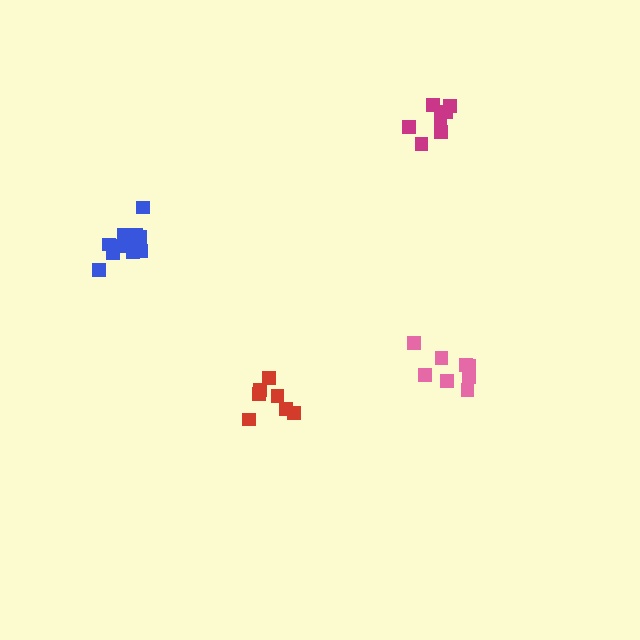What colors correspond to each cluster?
The clusters are colored: pink, red, blue, magenta.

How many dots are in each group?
Group 1: 8 dots, Group 2: 7 dots, Group 3: 13 dots, Group 4: 7 dots (35 total).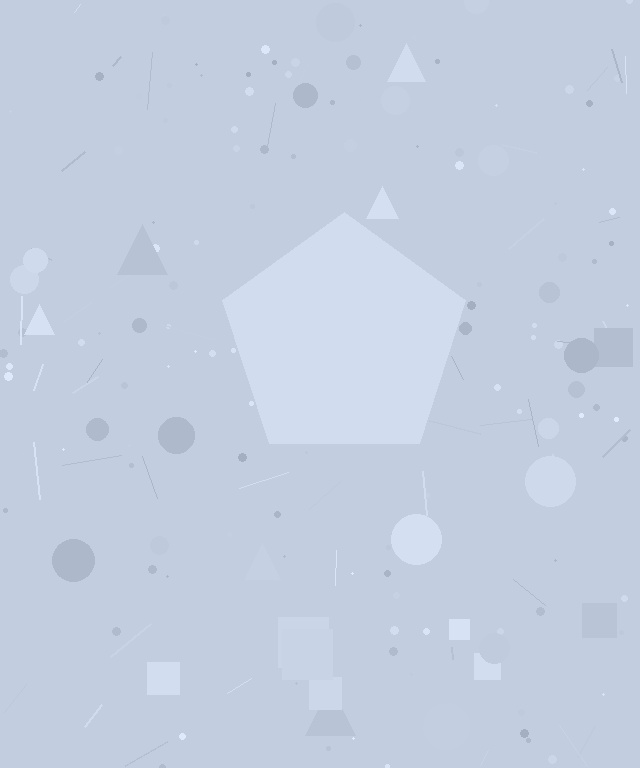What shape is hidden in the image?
A pentagon is hidden in the image.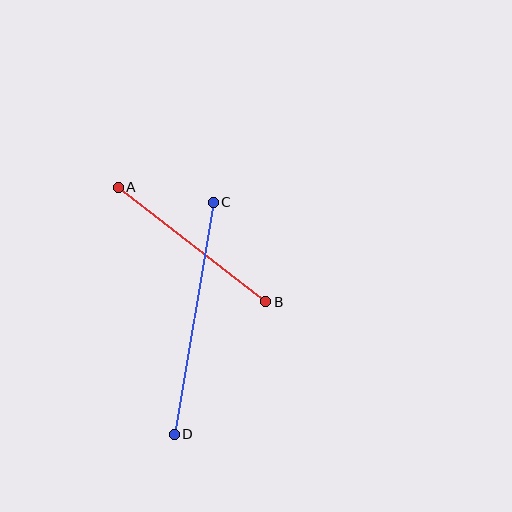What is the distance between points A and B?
The distance is approximately 187 pixels.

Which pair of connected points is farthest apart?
Points C and D are farthest apart.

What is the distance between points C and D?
The distance is approximately 235 pixels.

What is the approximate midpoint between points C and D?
The midpoint is at approximately (194, 318) pixels.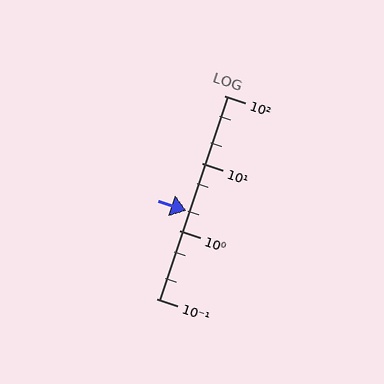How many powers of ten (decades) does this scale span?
The scale spans 3 decades, from 0.1 to 100.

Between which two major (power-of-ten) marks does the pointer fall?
The pointer is between 1 and 10.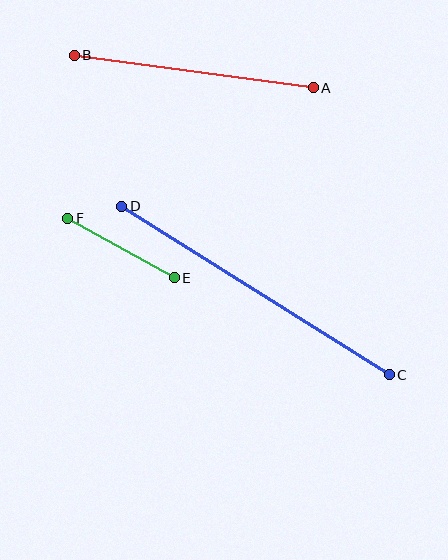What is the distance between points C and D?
The distance is approximately 316 pixels.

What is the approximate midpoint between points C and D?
The midpoint is at approximately (255, 291) pixels.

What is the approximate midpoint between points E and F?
The midpoint is at approximately (121, 248) pixels.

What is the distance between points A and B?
The distance is approximately 241 pixels.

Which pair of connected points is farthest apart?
Points C and D are farthest apart.